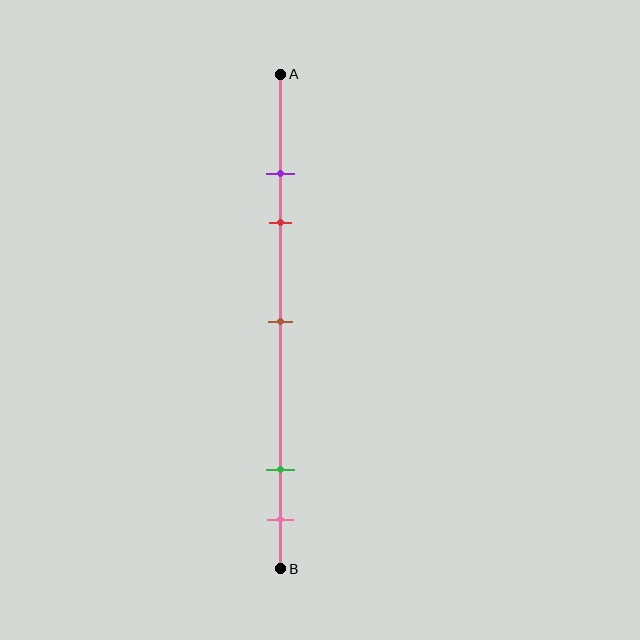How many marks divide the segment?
There are 5 marks dividing the segment.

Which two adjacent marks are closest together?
The purple and red marks are the closest adjacent pair.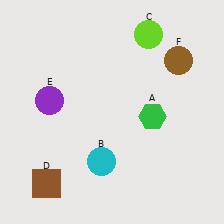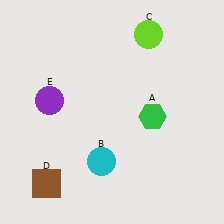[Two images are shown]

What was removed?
The brown circle (F) was removed in Image 2.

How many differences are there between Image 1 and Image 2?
There is 1 difference between the two images.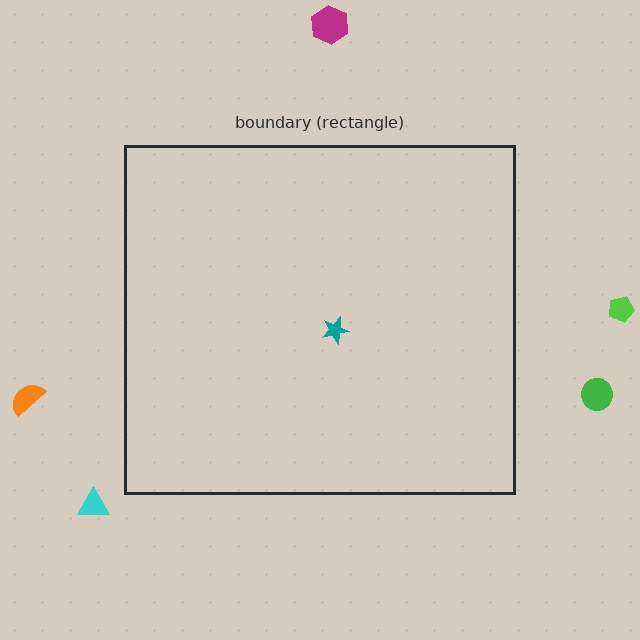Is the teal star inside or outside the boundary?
Inside.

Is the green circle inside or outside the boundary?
Outside.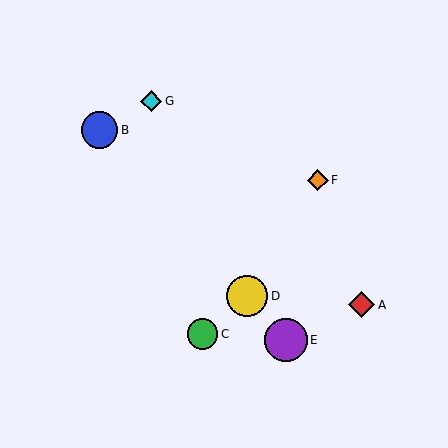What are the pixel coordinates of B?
Object B is at (100, 130).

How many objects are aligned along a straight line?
3 objects (B, D, E) are aligned along a straight line.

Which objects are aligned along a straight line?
Objects B, D, E are aligned along a straight line.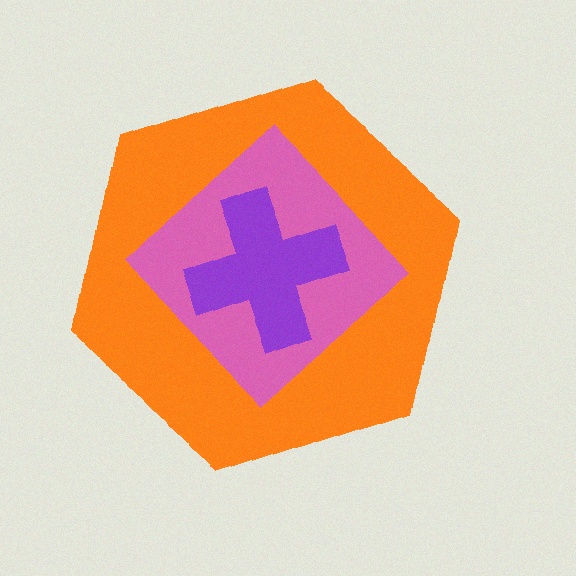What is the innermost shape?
The purple cross.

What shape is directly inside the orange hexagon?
The pink diamond.